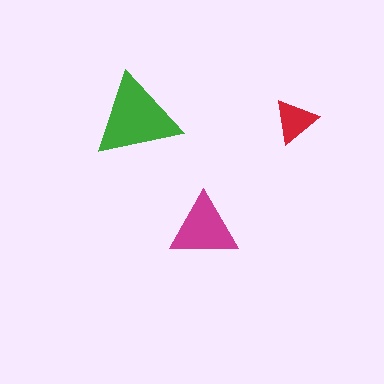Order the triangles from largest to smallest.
the green one, the magenta one, the red one.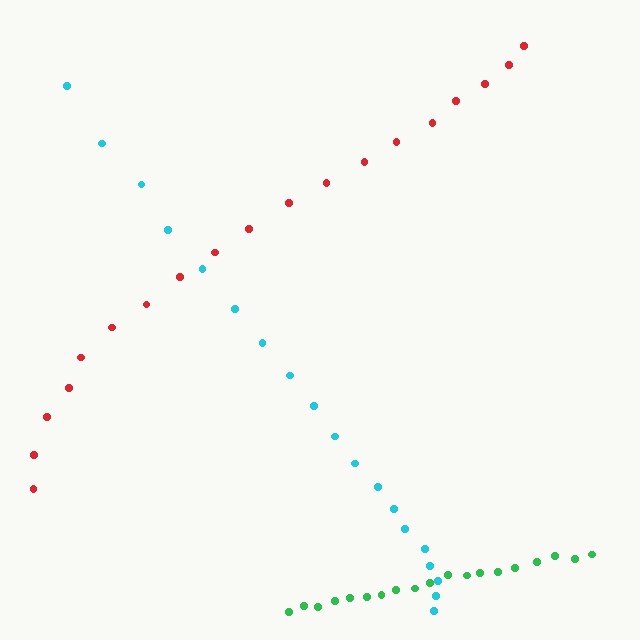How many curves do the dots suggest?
There are 3 distinct paths.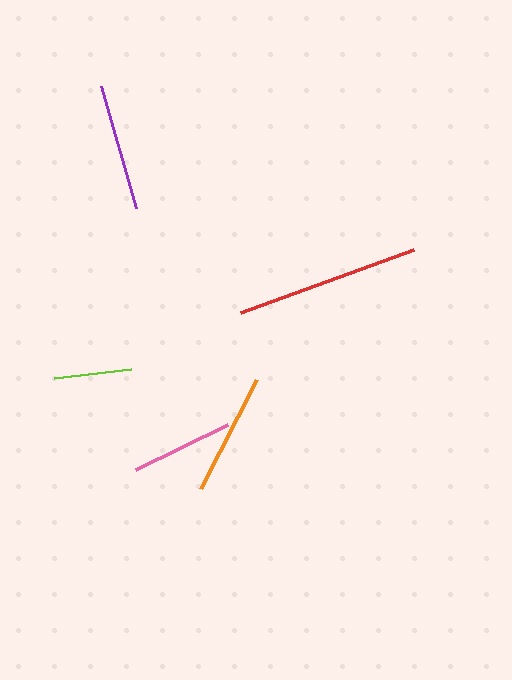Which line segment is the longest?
The red line is the longest at approximately 184 pixels.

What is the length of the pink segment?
The pink segment is approximately 103 pixels long.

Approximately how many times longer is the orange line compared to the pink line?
The orange line is approximately 1.2 times the length of the pink line.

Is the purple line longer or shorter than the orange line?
The purple line is longer than the orange line.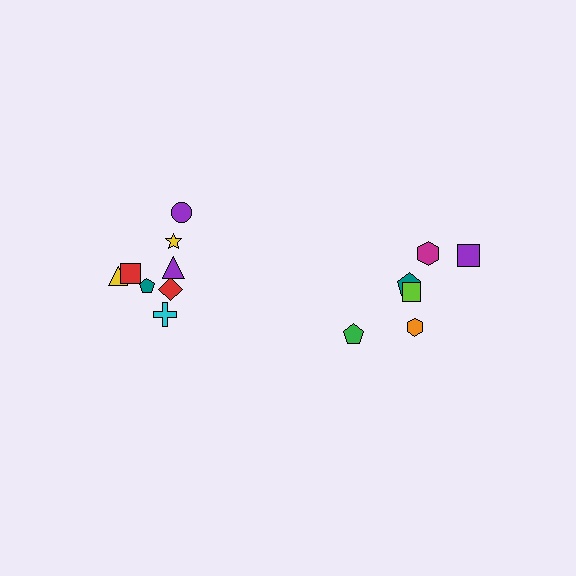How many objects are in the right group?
There are 6 objects.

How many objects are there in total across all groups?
There are 14 objects.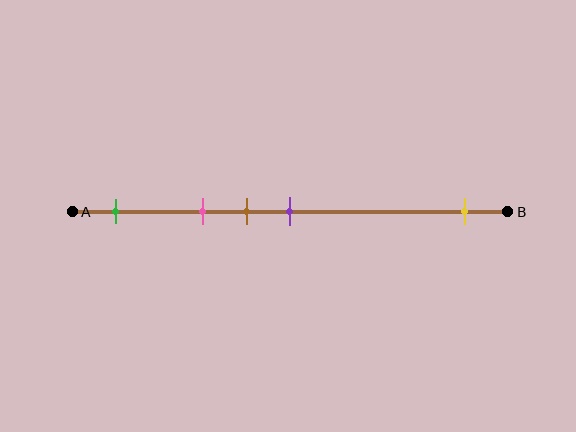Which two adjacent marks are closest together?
The brown and purple marks are the closest adjacent pair.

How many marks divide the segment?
There are 5 marks dividing the segment.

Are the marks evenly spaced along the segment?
No, the marks are not evenly spaced.